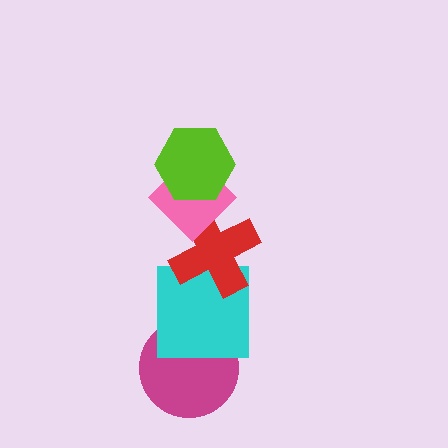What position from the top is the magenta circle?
The magenta circle is 5th from the top.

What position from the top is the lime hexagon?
The lime hexagon is 1st from the top.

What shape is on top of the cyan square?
The red cross is on top of the cyan square.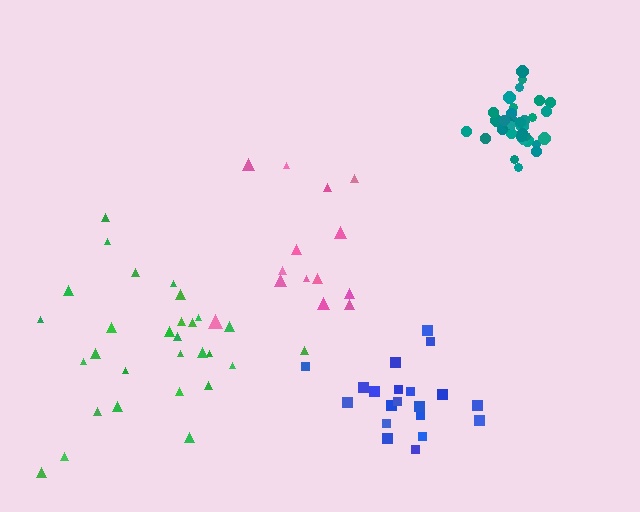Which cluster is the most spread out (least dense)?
Pink.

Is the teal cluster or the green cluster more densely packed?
Teal.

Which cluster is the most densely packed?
Teal.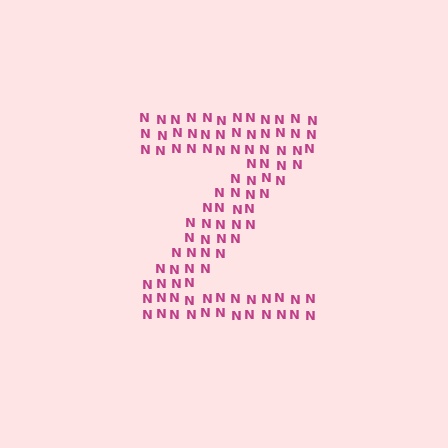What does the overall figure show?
The overall figure shows the letter Z.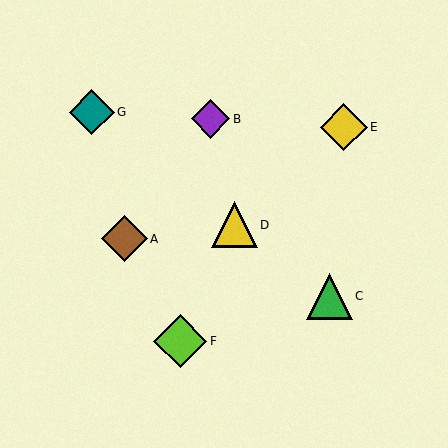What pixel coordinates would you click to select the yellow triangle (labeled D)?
Click at (234, 225) to select the yellow triangle D.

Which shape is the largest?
The lime diamond (labeled F) is the largest.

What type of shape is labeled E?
Shape E is a yellow diamond.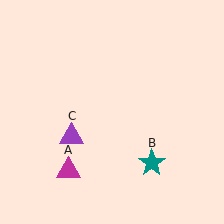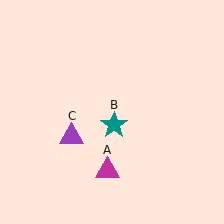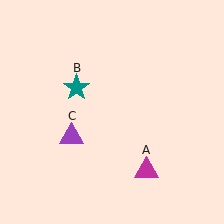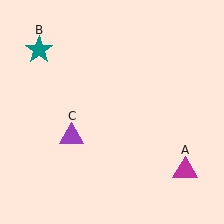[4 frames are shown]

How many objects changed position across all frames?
2 objects changed position: magenta triangle (object A), teal star (object B).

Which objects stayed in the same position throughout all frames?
Purple triangle (object C) remained stationary.